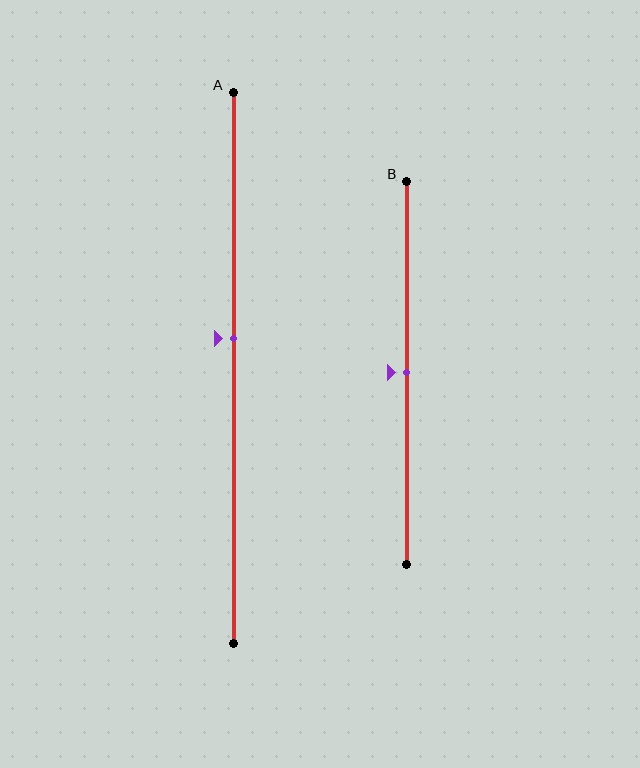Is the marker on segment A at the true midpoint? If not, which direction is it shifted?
No, the marker on segment A is shifted upward by about 5% of the segment length.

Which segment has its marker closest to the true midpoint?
Segment B has its marker closest to the true midpoint.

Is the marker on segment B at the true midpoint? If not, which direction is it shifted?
Yes, the marker on segment B is at the true midpoint.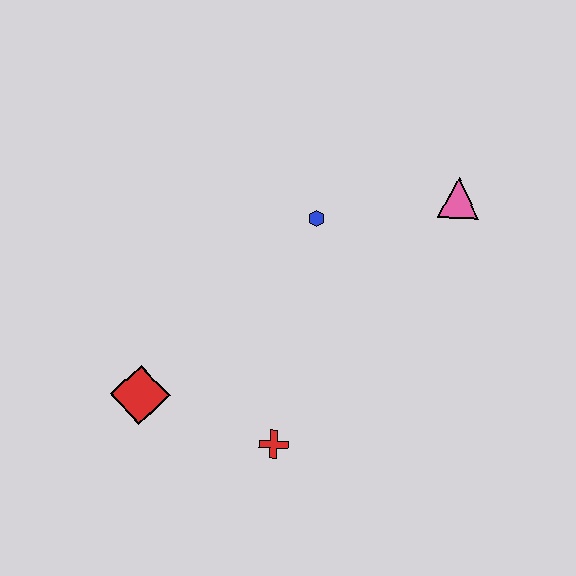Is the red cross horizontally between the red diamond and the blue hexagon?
Yes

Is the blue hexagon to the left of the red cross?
No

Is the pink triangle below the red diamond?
No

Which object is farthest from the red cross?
The pink triangle is farthest from the red cross.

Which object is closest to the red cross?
The red diamond is closest to the red cross.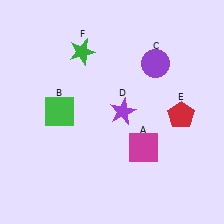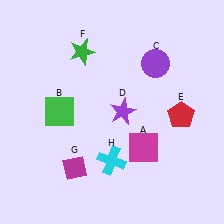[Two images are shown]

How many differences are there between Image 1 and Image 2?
There are 2 differences between the two images.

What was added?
A magenta diamond (G), a cyan cross (H) were added in Image 2.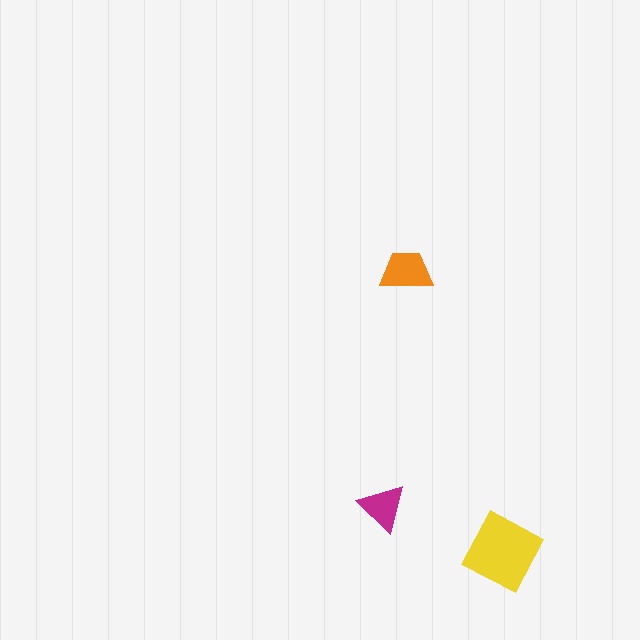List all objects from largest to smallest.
The yellow square, the orange trapezoid, the magenta triangle.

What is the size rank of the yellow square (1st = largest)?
1st.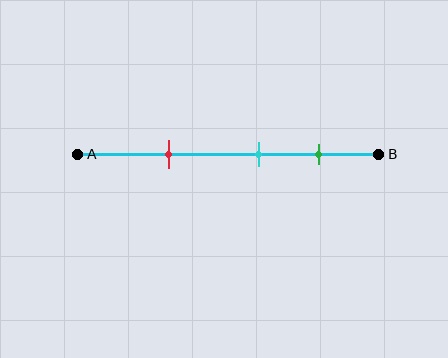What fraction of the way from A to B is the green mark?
The green mark is approximately 80% (0.8) of the way from A to B.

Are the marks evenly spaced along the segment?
Yes, the marks are approximately evenly spaced.